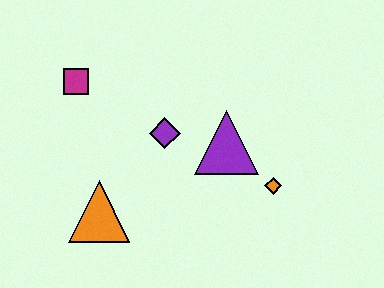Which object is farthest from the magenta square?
The orange diamond is farthest from the magenta square.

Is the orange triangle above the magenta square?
No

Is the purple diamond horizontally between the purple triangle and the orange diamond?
No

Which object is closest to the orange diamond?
The purple triangle is closest to the orange diamond.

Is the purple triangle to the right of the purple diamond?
Yes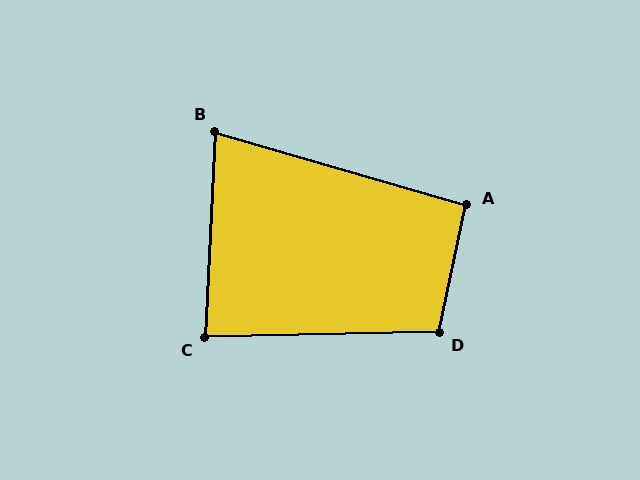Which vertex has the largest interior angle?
D, at approximately 103 degrees.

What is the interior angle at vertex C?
Approximately 86 degrees (approximately right).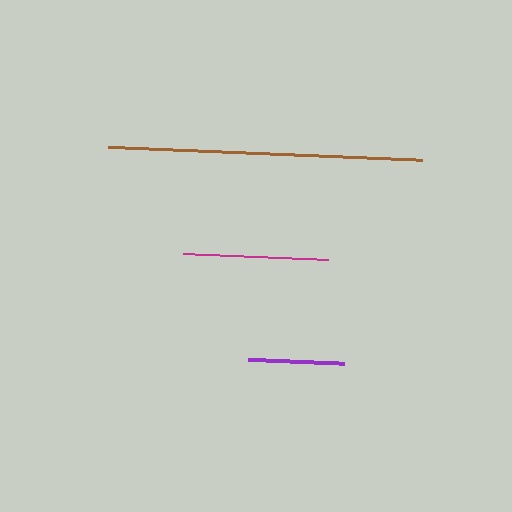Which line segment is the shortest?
The purple line is the shortest at approximately 96 pixels.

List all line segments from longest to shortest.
From longest to shortest: brown, magenta, purple.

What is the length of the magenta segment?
The magenta segment is approximately 145 pixels long.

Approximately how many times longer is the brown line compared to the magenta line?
The brown line is approximately 2.2 times the length of the magenta line.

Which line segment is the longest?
The brown line is the longest at approximately 314 pixels.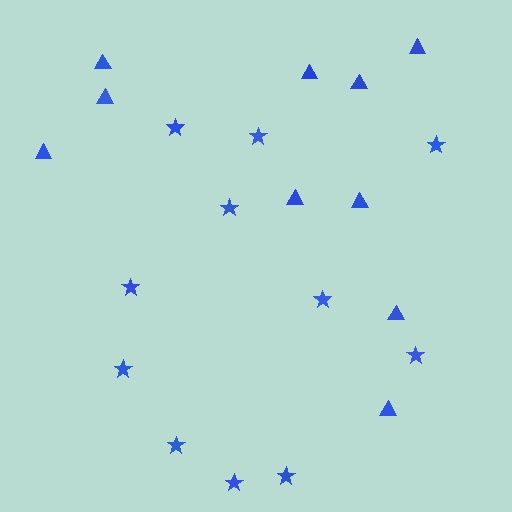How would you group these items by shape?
There are 2 groups: one group of stars (11) and one group of triangles (10).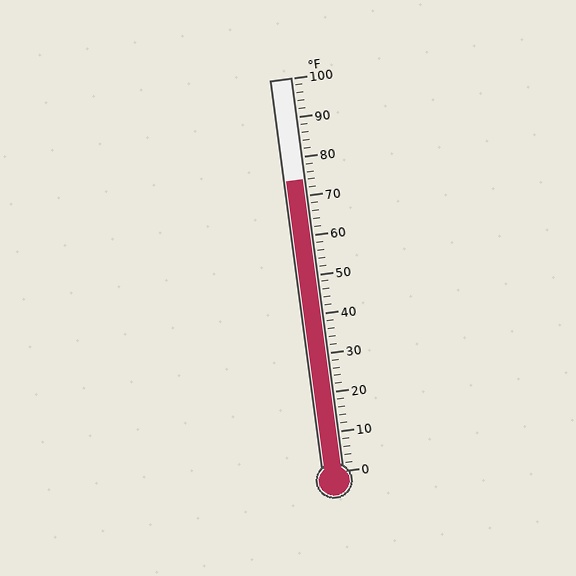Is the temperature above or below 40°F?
The temperature is above 40°F.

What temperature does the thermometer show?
The thermometer shows approximately 74°F.